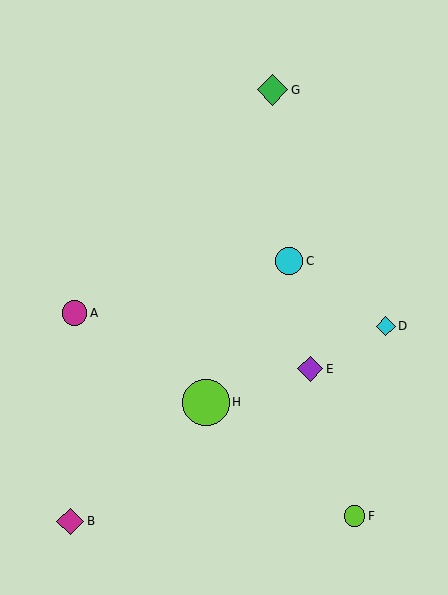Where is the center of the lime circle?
The center of the lime circle is at (206, 402).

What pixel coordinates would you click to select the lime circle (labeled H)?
Click at (206, 402) to select the lime circle H.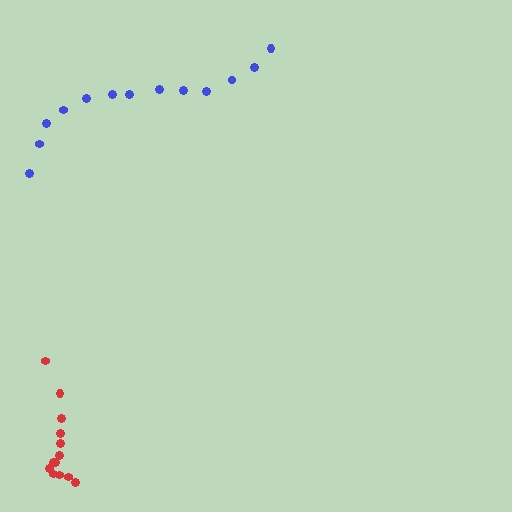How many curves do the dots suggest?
There are 2 distinct paths.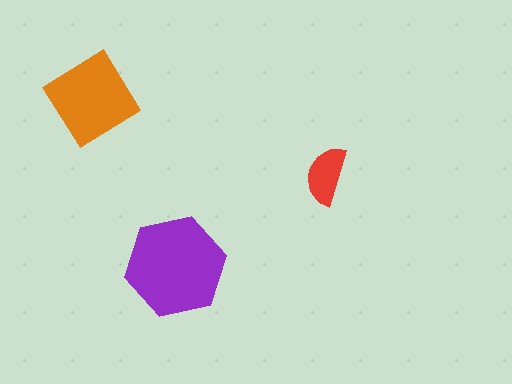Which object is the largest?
The purple hexagon.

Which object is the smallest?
The red semicircle.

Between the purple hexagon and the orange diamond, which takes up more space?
The purple hexagon.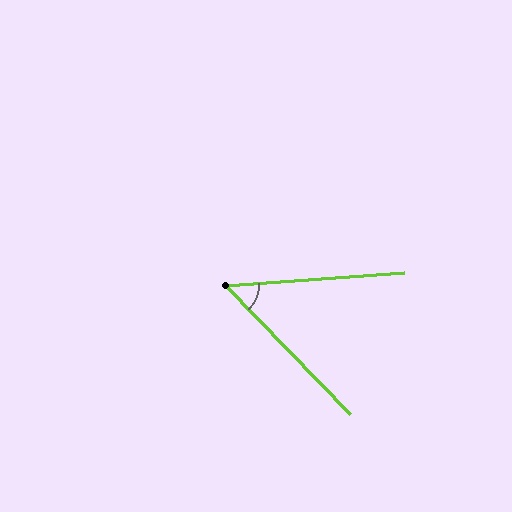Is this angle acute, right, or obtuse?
It is acute.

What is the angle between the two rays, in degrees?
Approximately 50 degrees.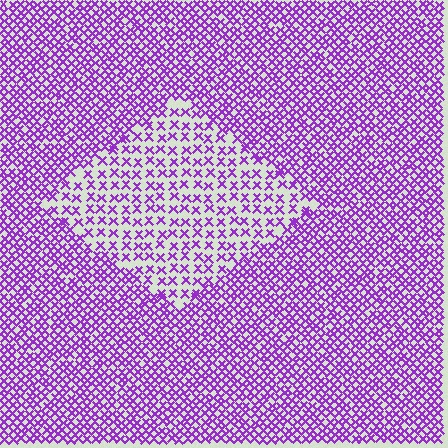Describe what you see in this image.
The image contains small purple elements arranged at two different densities. A diamond-shaped region is visible where the elements are less densely packed than the surrounding area.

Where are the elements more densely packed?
The elements are more densely packed outside the diamond boundary.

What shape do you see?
I see a diamond.